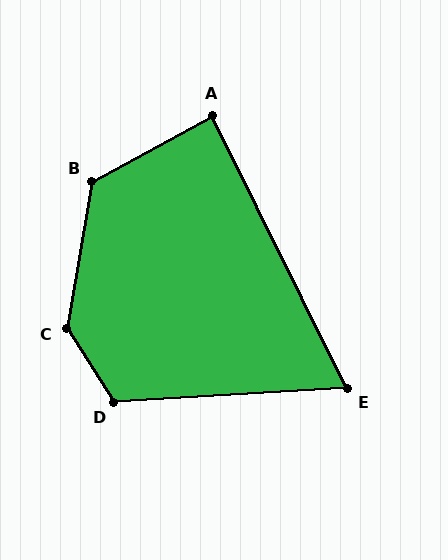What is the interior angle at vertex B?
Approximately 128 degrees (obtuse).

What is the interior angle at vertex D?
Approximately 119 degrees (obtuse).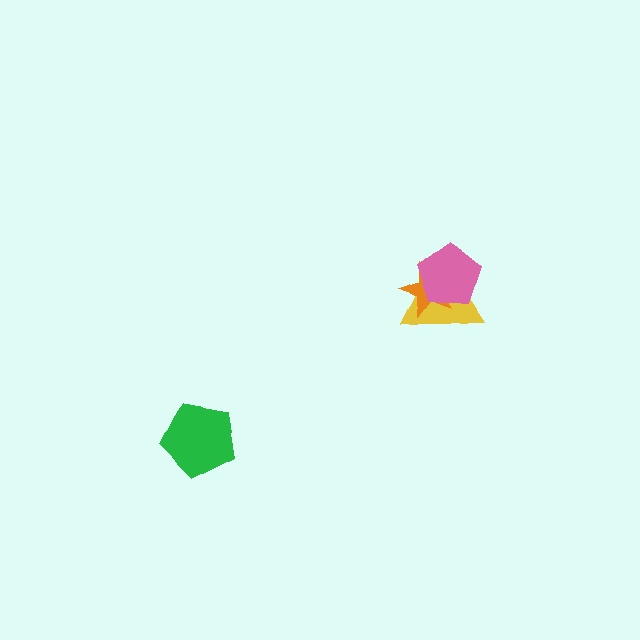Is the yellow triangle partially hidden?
Yes, it is partially covered by another shape.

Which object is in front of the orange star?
The pink pentagon is in front of the orange star.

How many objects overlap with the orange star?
2 objects overlap with the orange star.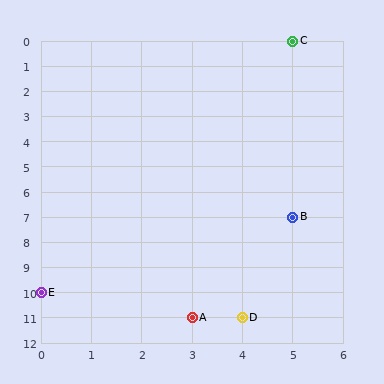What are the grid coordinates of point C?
Point C is at grid coordinates (5, 0).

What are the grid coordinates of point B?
Point B is at grid coordinates (5, 7).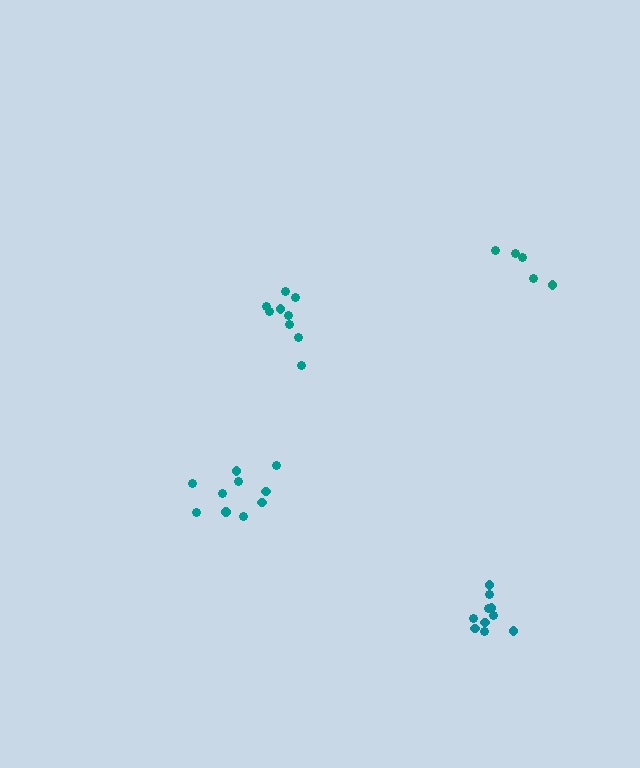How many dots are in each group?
Group 1: 10 dots, Group 2: 10 dots, Group 3: 5 dots, Group 4: 9 dots (34 total).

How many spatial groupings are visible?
There are 4 spatial groupings.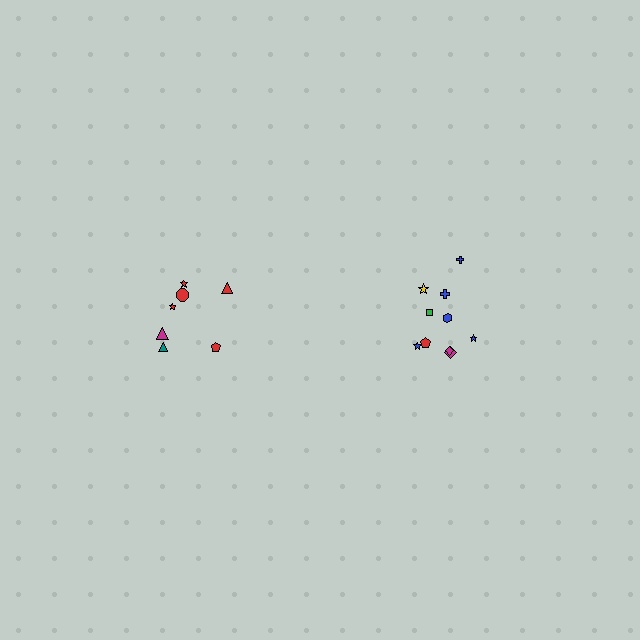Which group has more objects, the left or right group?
The right group.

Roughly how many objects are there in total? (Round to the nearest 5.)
Roughly 15 objects in total.